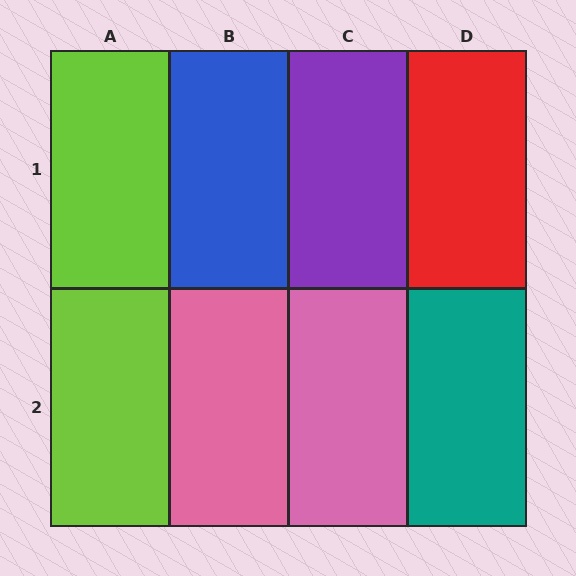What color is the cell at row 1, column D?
Red.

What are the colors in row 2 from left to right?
Lime, pink, pink, teal.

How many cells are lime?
2 cells are lime.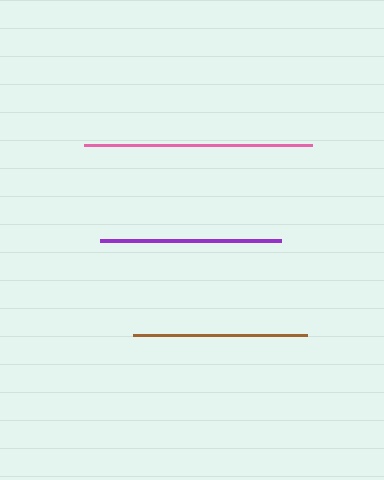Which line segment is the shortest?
The brown line is the shortest at approximately 174 pixels.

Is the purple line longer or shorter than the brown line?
The purple line is longer than the brown line.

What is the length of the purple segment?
The purple segment is approximately 181 pixels long.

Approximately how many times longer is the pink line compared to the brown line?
The pink line is approximately 1.3 times the length of the brown line.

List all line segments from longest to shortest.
From longest to shortest: pink, purple, brown.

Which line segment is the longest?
The pink line is the longest at approximately 229 pixels.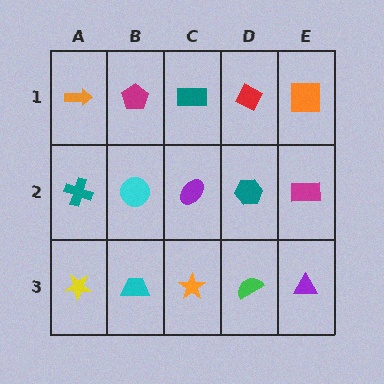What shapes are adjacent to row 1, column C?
A purple ellipse (row 2, column C), a magenta pentagon (row 1, column B), a red diamond (row 1, column D).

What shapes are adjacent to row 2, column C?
A teal rectangle (row 1, column C), an orange star (row 3, column C), a cyan circle (row 2, column B), a teal hexagon (row 2, column D).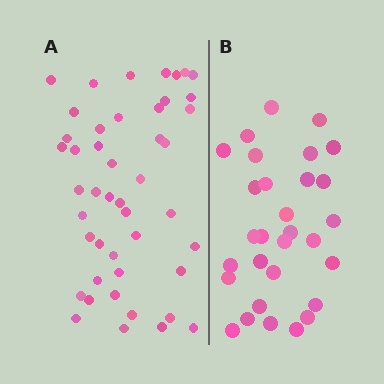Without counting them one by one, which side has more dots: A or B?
Region A (the left region) has more dots.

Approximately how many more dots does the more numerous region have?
Region A has approximately 15 more dots than region B.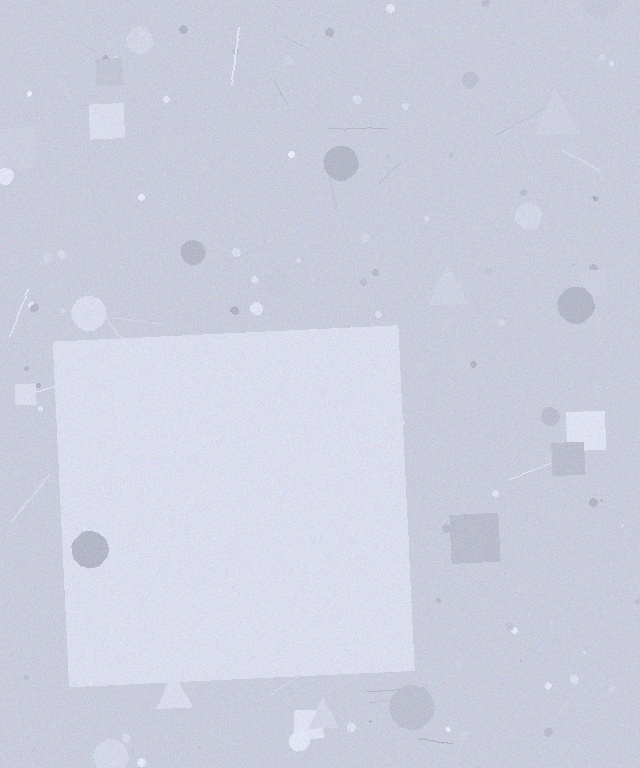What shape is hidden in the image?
A square is hidden in the image.